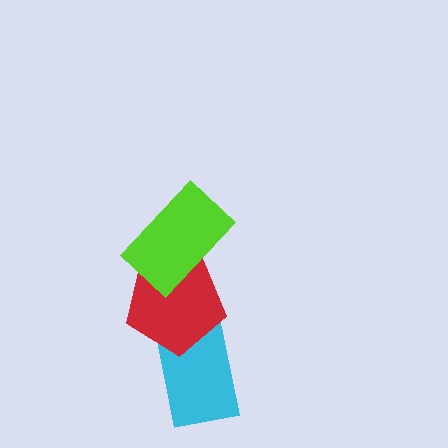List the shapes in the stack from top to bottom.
From top to bottom: the lime rectangle, the red pentagon, the cyan rectangle.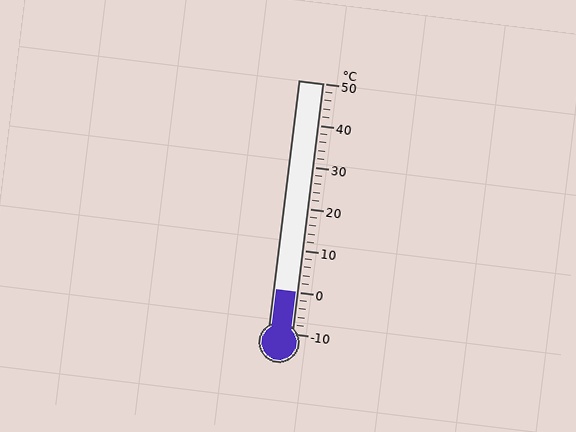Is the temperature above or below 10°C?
The temperature is below 10°C.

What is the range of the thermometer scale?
The thermometer scale ranges from -10°C to 50°C.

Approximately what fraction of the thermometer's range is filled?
The thermometer is filled to approximately 15% of its range.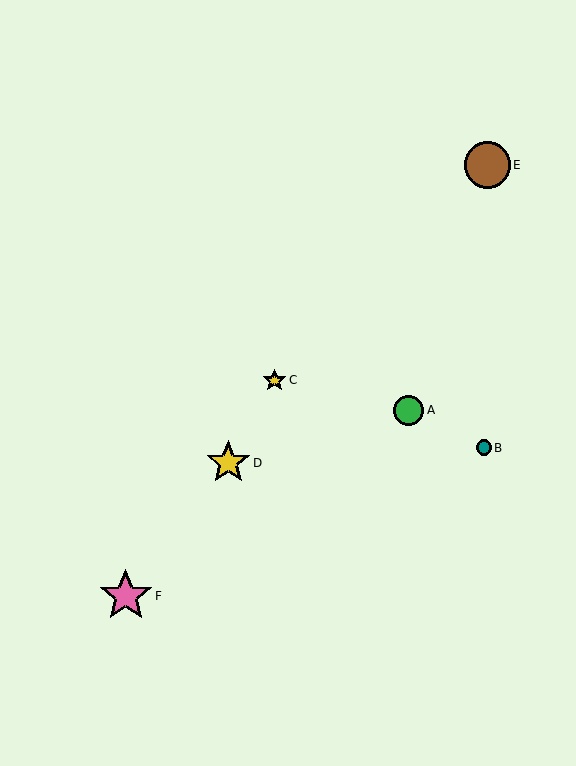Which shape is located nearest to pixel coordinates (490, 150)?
The brown circle (labeled E) at (487, 165) is nearest to that location.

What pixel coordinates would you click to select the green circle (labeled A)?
Click at (409, 410) to select the green circle A.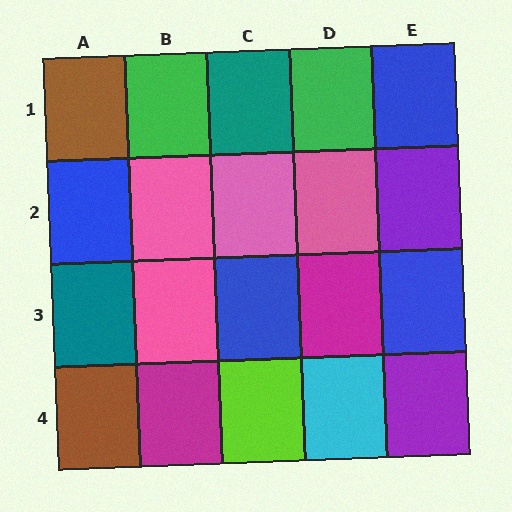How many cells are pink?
4 cells are pink.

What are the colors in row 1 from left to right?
Brown, green, teal, green, blue.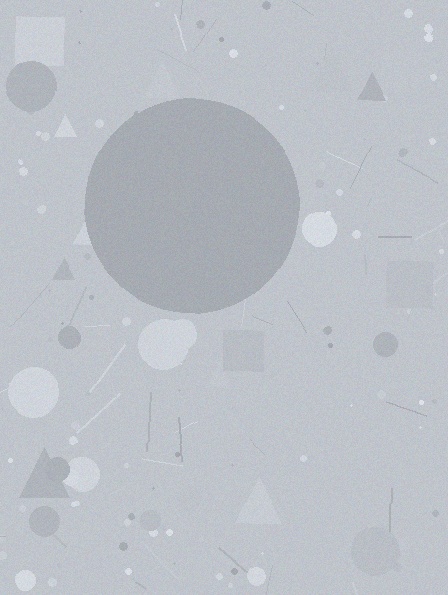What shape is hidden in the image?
A circle is hidden in the image.